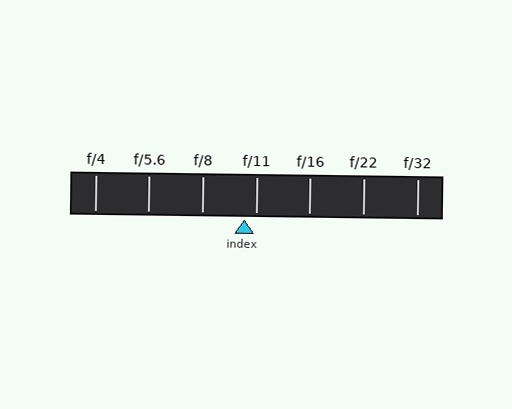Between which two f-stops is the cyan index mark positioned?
The index mark is between f/8 and f/11.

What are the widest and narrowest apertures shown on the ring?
The widest aperture shown is f/4 and the narrowest is f/32.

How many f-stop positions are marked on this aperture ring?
There are 7 f-stop positions marked.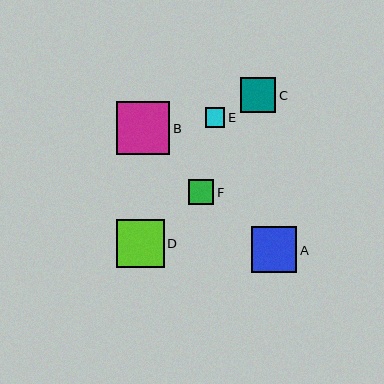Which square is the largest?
Square B is the largest with a size of approximately 53 pixels.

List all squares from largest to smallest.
From largest to smallest: B, D, A, C, F, E.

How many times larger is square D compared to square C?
Square D is approximately 1.4 times the size of square C.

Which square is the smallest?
Square E is the smallest with a size of approximately 19 pixels.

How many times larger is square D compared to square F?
Square D is approximately 1.9 times the size of square F.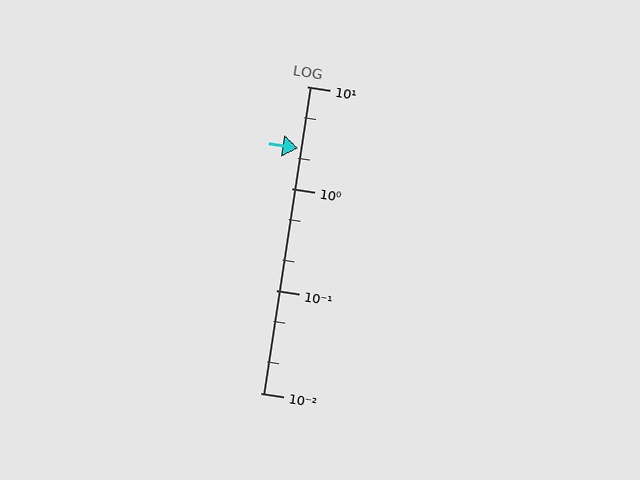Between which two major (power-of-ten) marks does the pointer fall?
The pointer is between 1 and 10.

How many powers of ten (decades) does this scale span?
The scale spans 3 decades, from 0.01 to 10.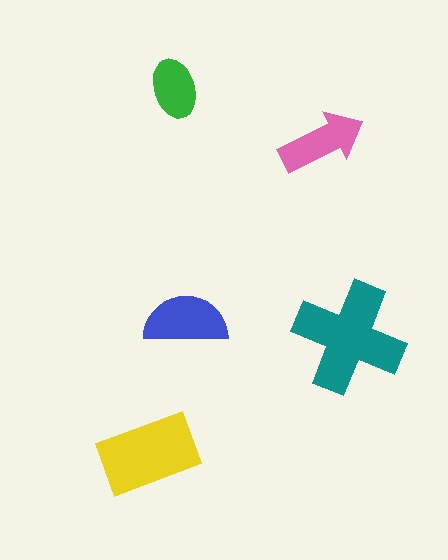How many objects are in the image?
There are 5 objects in the image.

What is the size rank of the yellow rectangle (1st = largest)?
2nd.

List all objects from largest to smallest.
The teal cross, the yellow rectangle, the blue semicircle, the pink arrow, the green ellipse.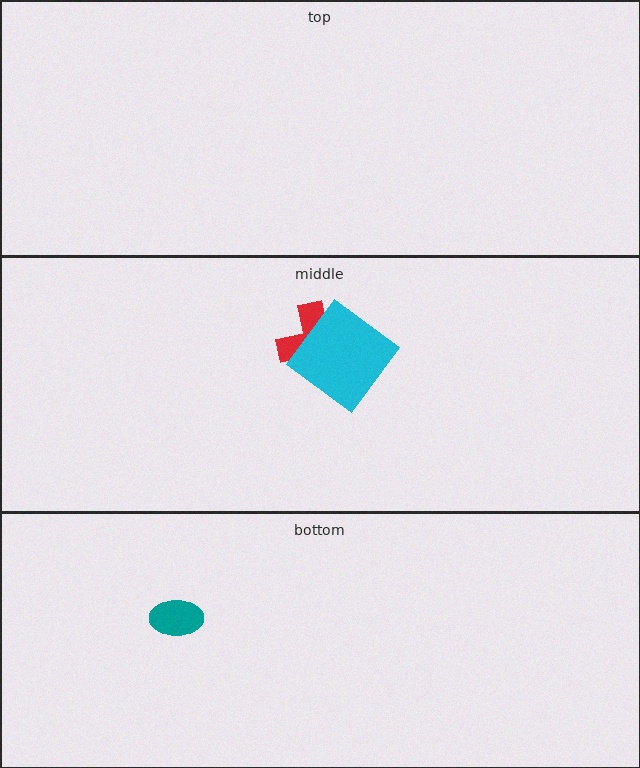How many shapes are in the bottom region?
1.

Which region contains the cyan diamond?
The middle region.